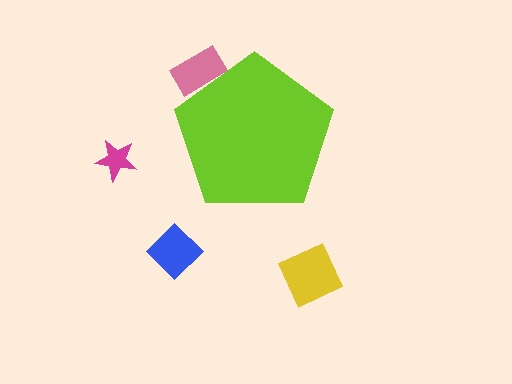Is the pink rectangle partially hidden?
Yes, the pink rectangle is partially hidden behind the lime pentagon.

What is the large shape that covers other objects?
A lime pentagon.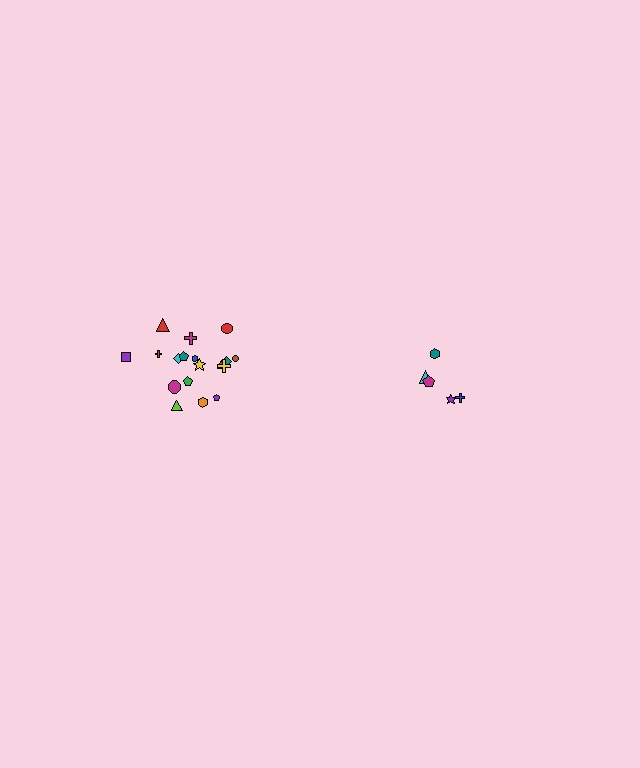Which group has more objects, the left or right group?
The left group.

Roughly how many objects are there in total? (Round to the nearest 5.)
Roughly 25 objects in total.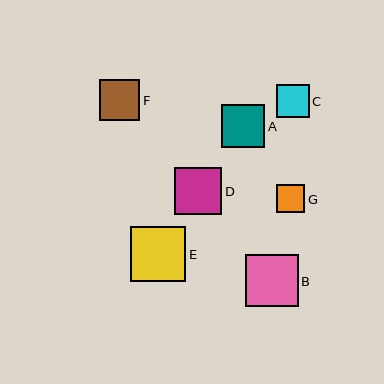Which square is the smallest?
Square G is the smallest with a size of approximately 28 pixels.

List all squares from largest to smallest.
From largest to smallest: E, B, D, A, F, C, G.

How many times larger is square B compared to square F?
Square B is approximately 1.3 times the size of square F.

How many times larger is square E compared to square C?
Square E is approximately 1.7 times the size of square C.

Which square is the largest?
Square E is the largest with a size of approximately 55 pixels.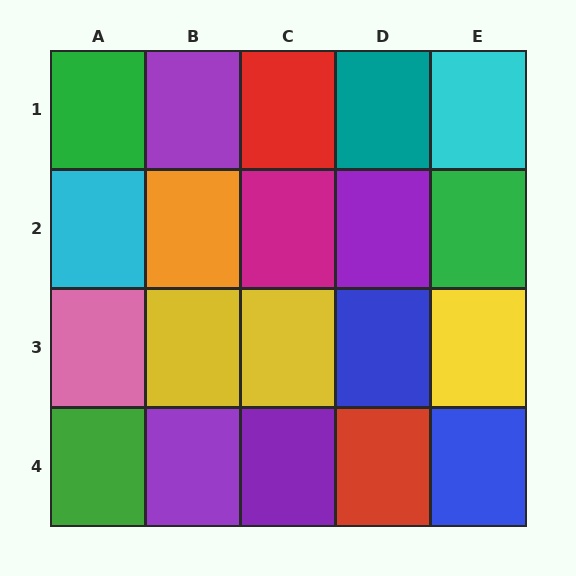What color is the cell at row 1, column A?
Green.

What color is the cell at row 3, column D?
Blue.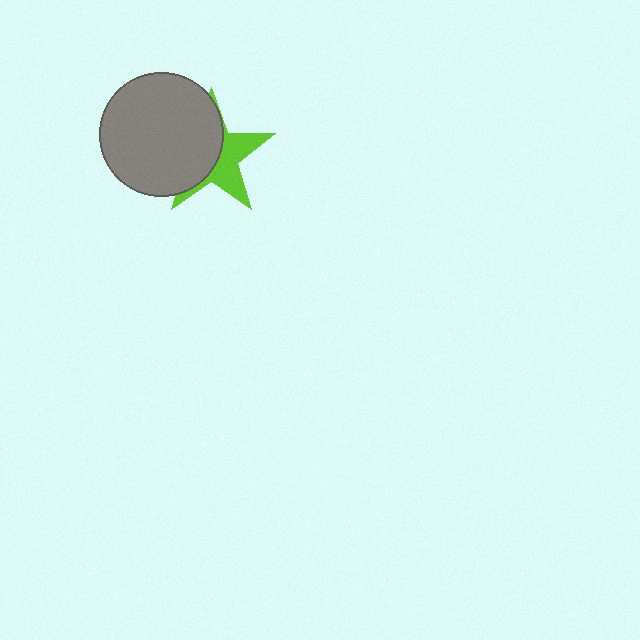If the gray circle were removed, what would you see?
You would see the complete lime star.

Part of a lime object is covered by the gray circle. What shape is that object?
It is a star.